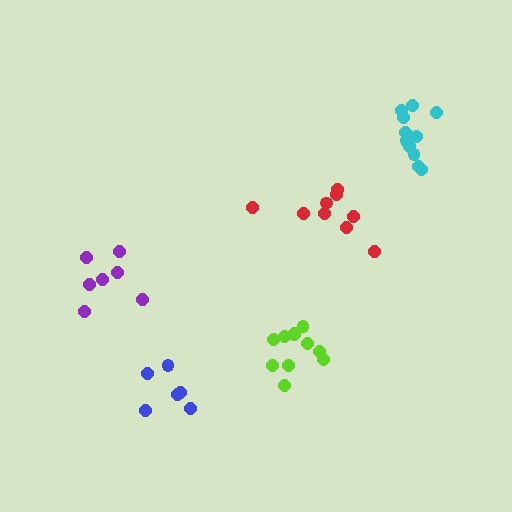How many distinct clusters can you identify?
There are 5 distinct clusters.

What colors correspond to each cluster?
The clusters are colored: blue, red, lime, purple, cyan.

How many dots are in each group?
Group 1: 6 dots, Group 2: 9 dots, Group 3: 11 dots, Group 4: 7 dots, Group 5: 11 dots (44 total).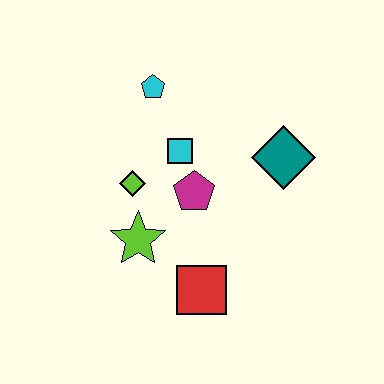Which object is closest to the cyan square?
The magenta pentagon is closest to the cyan square.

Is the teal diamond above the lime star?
Yes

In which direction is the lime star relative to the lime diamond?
The lime star is below the lime diamond.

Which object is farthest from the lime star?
The teal diamond is farthest from the lime star.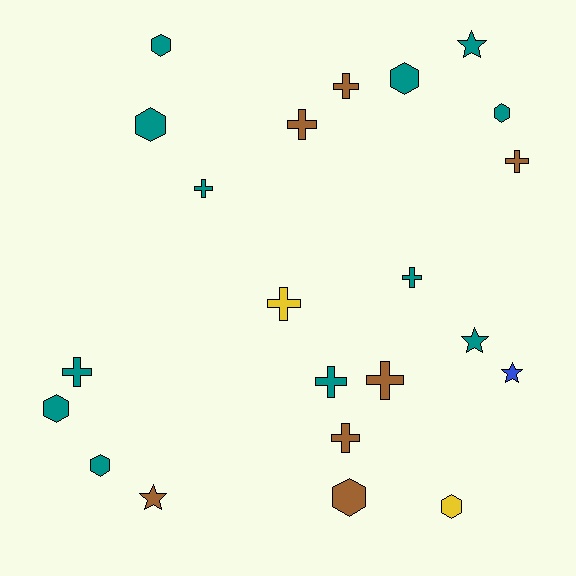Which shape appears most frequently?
Cross, with 10 objects.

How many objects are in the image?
There are 22 objects.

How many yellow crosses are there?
There is 1 yellow cross.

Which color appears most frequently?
Teal, with 12 objects.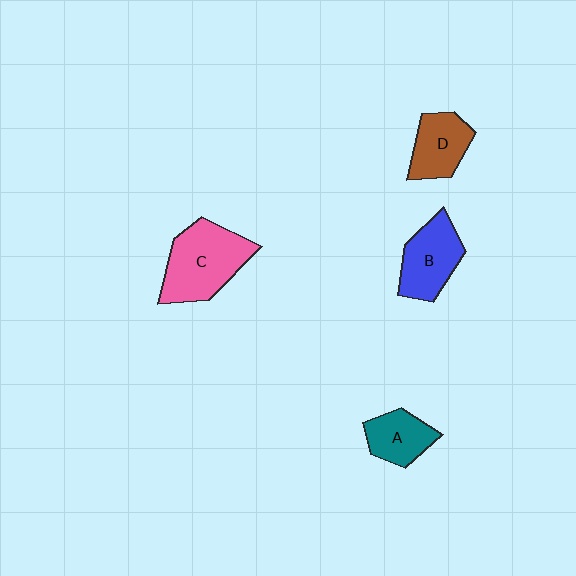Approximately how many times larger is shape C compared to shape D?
Approximately 1.6 times.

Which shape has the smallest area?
Shape A (teal).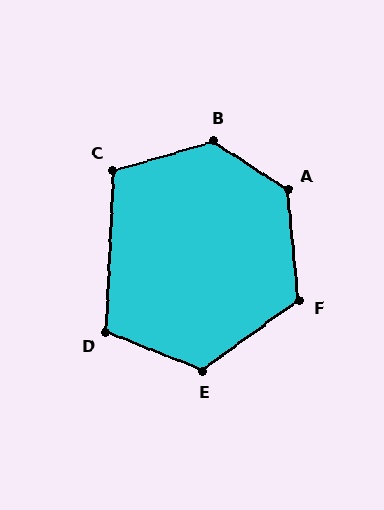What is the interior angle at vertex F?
Approximately 120 degrees (obtuse).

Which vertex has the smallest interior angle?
C, at approximately 109 degrees.